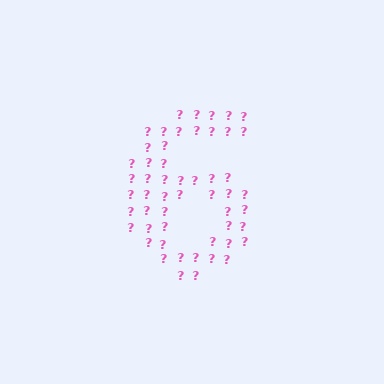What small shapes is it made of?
It is made of small question marks.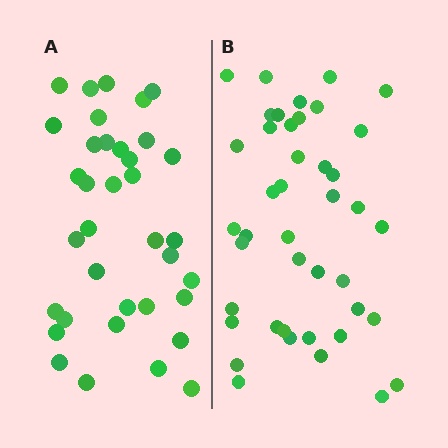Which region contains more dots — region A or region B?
Region B (the right region) has more dots.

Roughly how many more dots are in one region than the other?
Region B has about 6 more dots than region A.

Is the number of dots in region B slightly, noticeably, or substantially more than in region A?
Region B has only slightly more — the two regions are fairly close. The ratio is roughly 1.2 to 1.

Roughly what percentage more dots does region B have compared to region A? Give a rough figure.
About 15% more.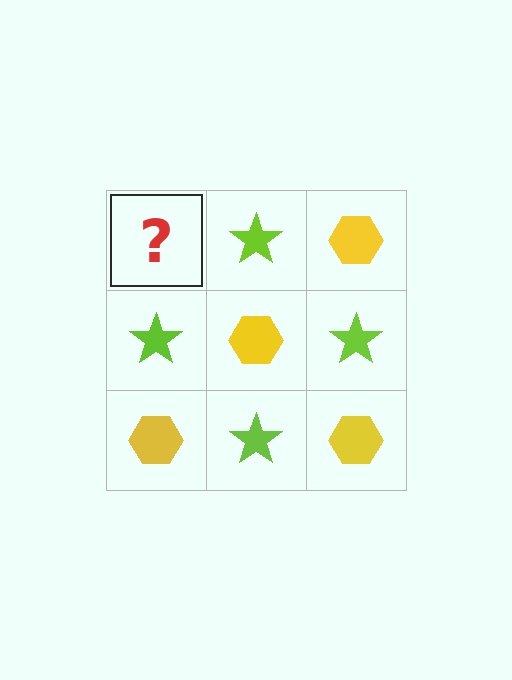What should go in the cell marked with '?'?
The missing cell should contain a yellow hexagon.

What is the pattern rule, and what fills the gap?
The rule is that it alternates yellow hexagon and lime star in a checkerboard pattern. The gap should be filled with a yellow hexagon.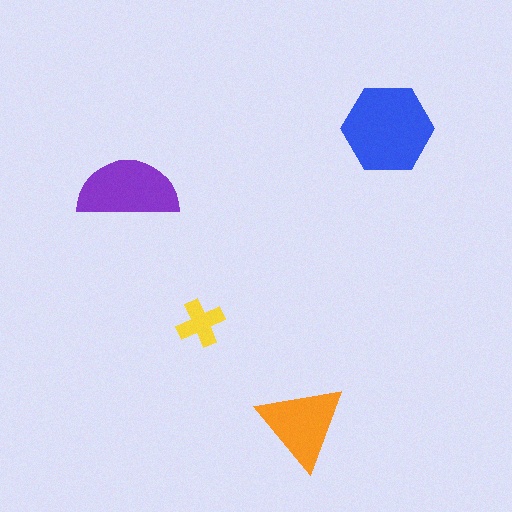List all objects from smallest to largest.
The yellow cross, the orange triangle, the purple semicircle, the blue hexagon.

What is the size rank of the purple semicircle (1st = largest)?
2nd.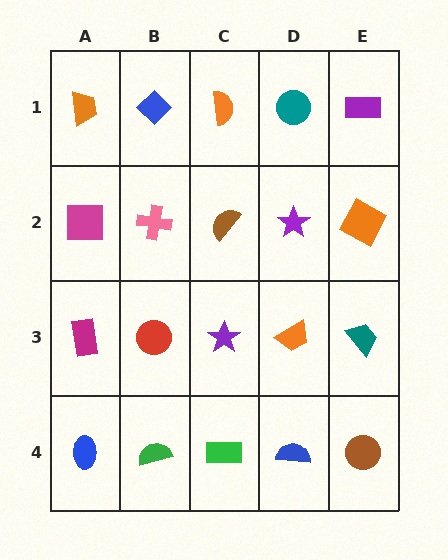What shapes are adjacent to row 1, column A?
A magenta square (row 2, column A), a blue diamond (row 1, column B).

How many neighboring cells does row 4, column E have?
2.